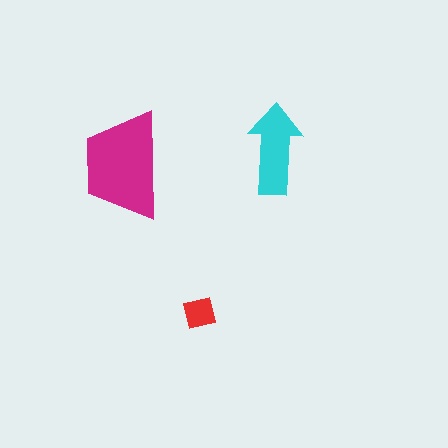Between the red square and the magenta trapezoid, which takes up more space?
The magenta trapezoid.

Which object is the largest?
The magenta trapezoid.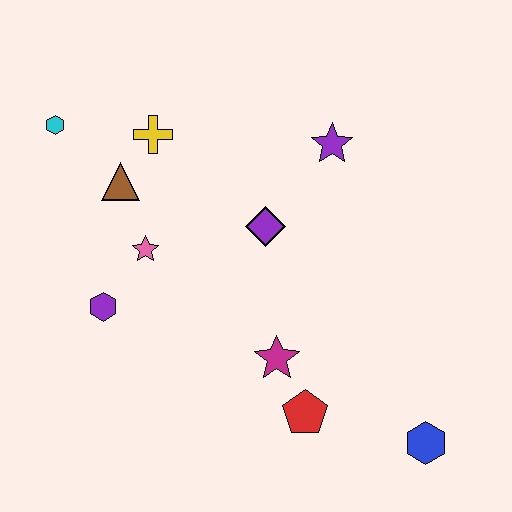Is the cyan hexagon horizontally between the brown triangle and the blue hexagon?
No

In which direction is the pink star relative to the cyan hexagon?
The pink star is below the cyan hexagon.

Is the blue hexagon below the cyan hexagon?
Yes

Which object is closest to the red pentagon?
The magenta star is closest to the red pentagon.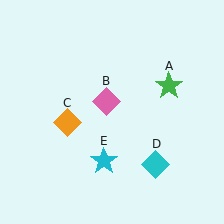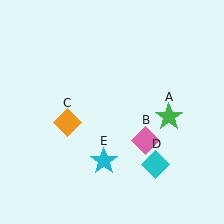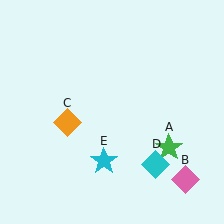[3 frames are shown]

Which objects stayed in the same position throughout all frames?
Orange diamond (object C) and cyan diamond (object D) and cyan star (object E) remained stationary.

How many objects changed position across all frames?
2 objects changed position: green star (object A), pink diamond (object B).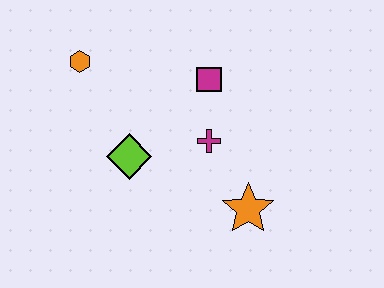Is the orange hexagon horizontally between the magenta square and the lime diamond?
No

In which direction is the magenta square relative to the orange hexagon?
The magenta square is to the right of the orange hexagon.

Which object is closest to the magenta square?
The magenta cross is closest to the magenta square.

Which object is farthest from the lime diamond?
The orange star is farthest from the lime diamond.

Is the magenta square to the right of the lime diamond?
Yes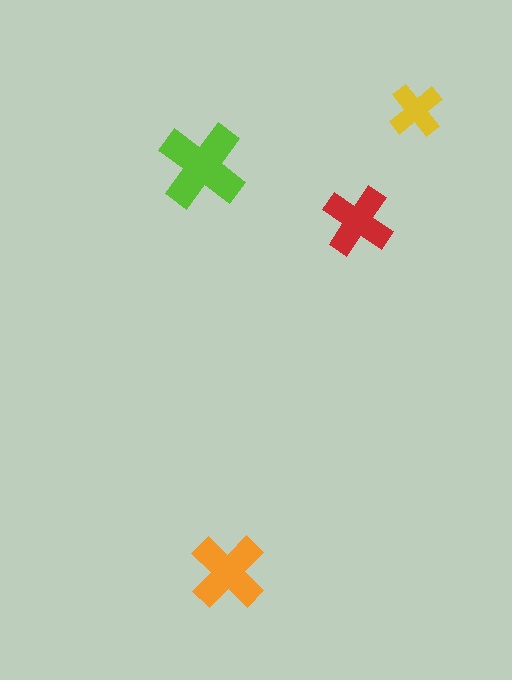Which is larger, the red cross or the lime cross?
The lime one.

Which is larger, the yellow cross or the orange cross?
The orange one.